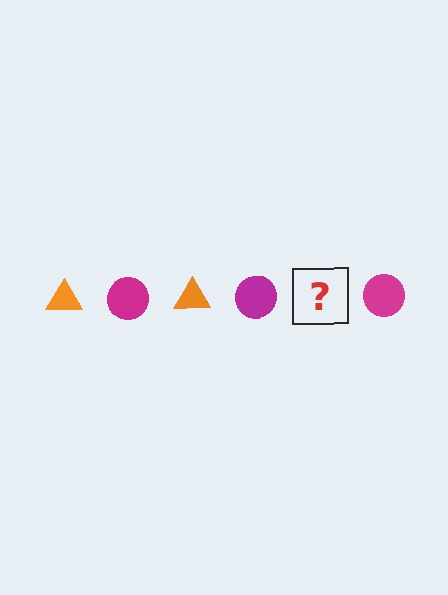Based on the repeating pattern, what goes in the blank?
The blank should be an orange triangle.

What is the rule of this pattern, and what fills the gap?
The rule is that the pattern alternates between orange triangle and magenta circle. The gap should be filled with an orange triangle.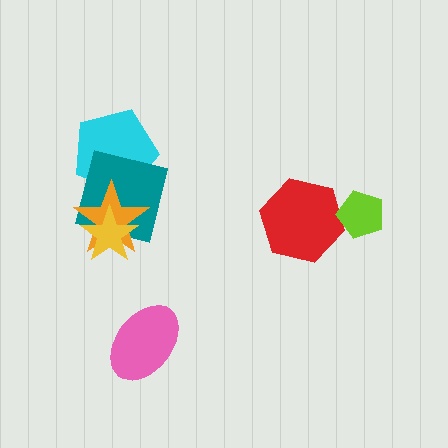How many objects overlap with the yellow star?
2 objects overlap with the yellow star.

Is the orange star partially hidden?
Yes, it is partially covered by another shape.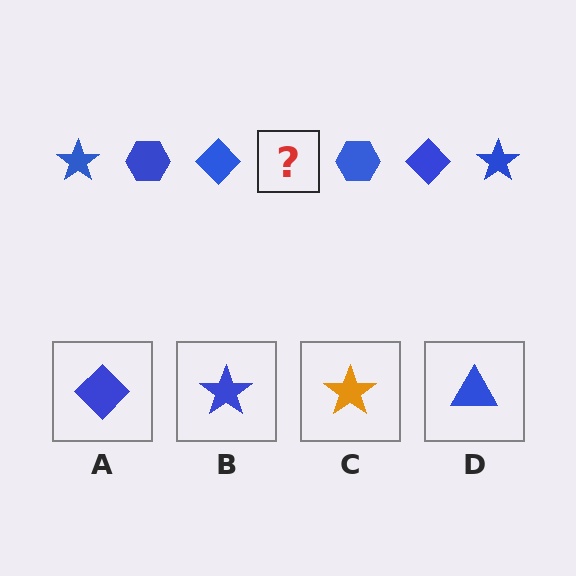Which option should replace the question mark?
Option B.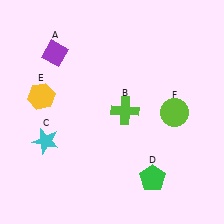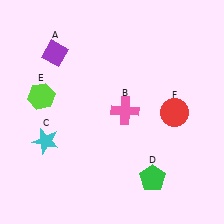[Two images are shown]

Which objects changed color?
B changed from lime to pink. E changed from yellow to lime. F changed from lime to red.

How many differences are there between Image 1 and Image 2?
There are 3 differences between the two images.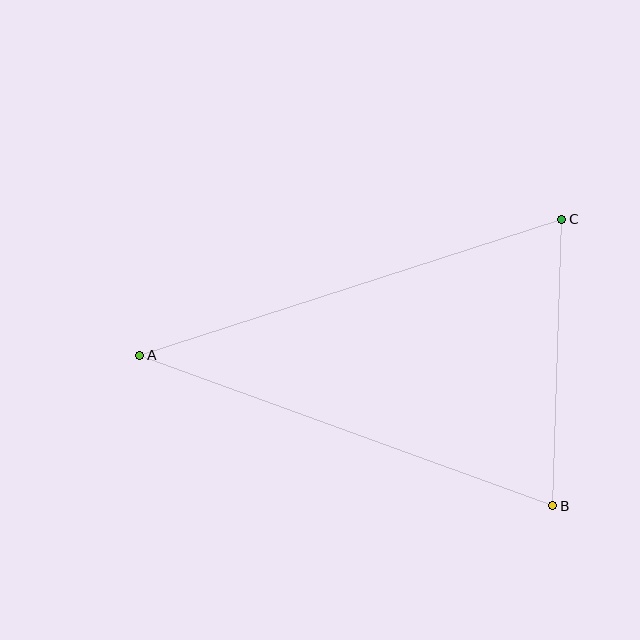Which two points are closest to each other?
Points B and C are closest to each other.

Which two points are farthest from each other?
Points A and C are farthest from each other.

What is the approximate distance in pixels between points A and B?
The distance between A and B is approximately 439 pixels.